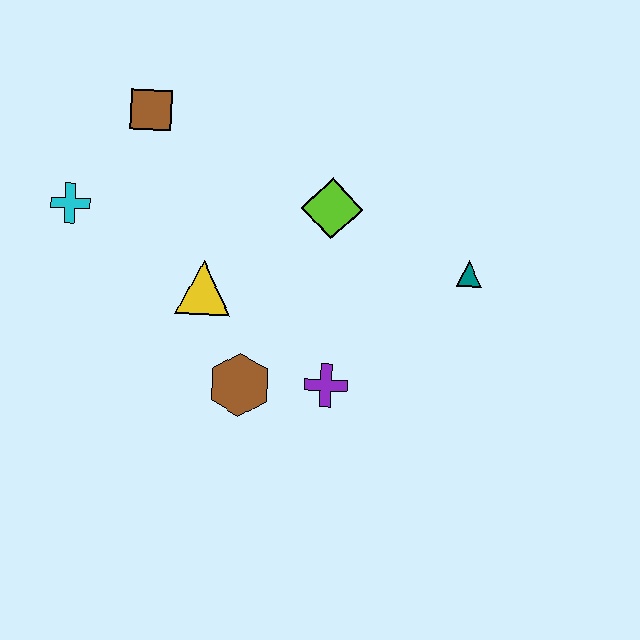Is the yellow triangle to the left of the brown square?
No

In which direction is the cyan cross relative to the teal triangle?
The cyan cross is to the left of the teal triangle.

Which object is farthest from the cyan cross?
The teal triangle is farthest from the cyan cross.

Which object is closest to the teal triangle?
The lime diamond is closest to the teal triangle.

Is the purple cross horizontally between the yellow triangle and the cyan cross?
No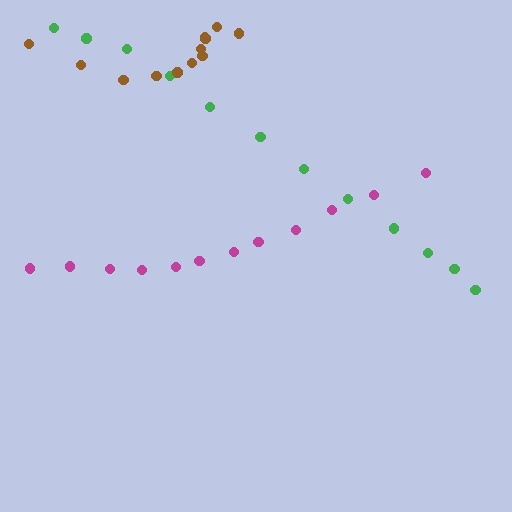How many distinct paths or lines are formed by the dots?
There are 3 distinct paths.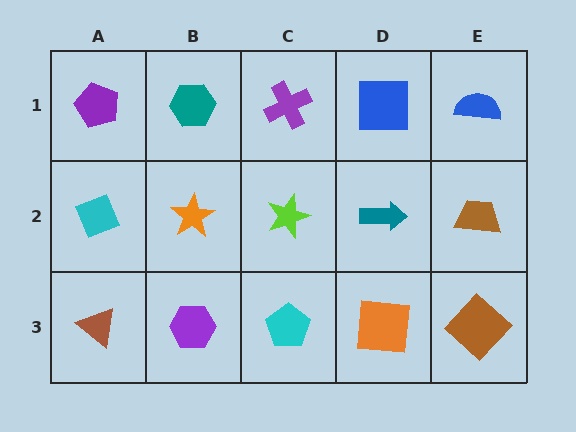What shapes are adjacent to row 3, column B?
An orange star (row 2, column B), a brown triangle (row 3, column A), a cyan pentagon (row 3, column C).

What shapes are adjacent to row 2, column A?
A purple pentagon (row 1, column A), a brown triangle (row 3, column A), an orange star (row 2, column B).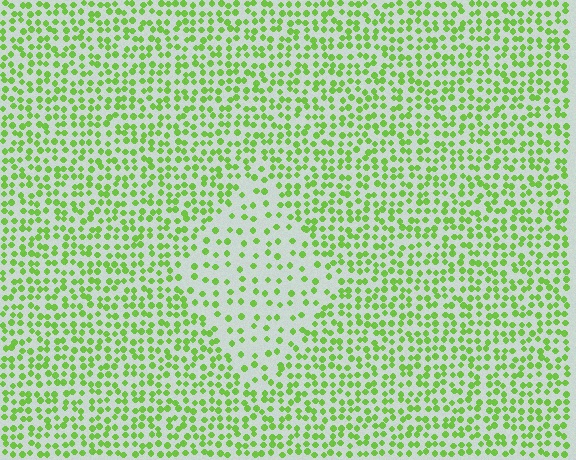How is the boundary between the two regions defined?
The boundary is defined by a change in element density (approximately 2.1x ratio). All elements are the same color, size, and shape.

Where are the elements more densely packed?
The elements are more densely packed outside the diamond boundary.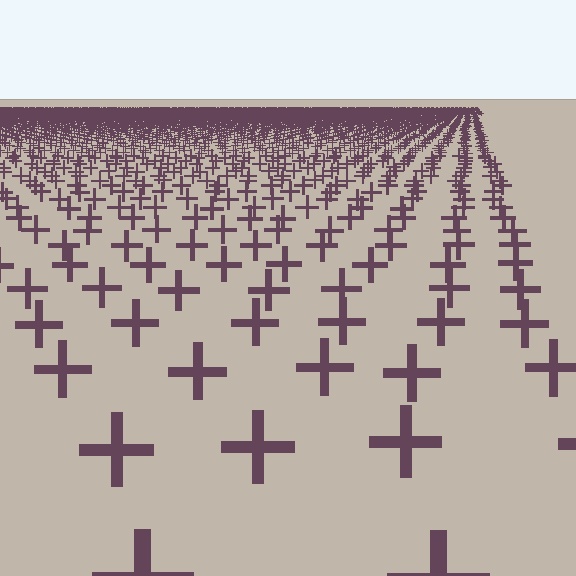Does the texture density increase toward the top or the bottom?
Density increases toward the top.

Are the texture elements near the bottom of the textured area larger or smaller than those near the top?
Larger. Near the bottom, elements are closer to the viewer and appear at a bigger on-screen size.